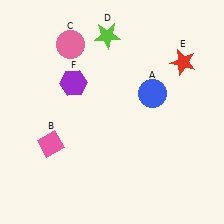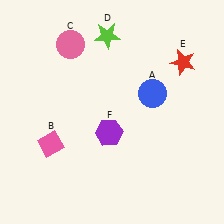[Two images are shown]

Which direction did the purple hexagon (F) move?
The purple hexagon (F) moved down.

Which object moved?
The purple hexagon (F) moved down.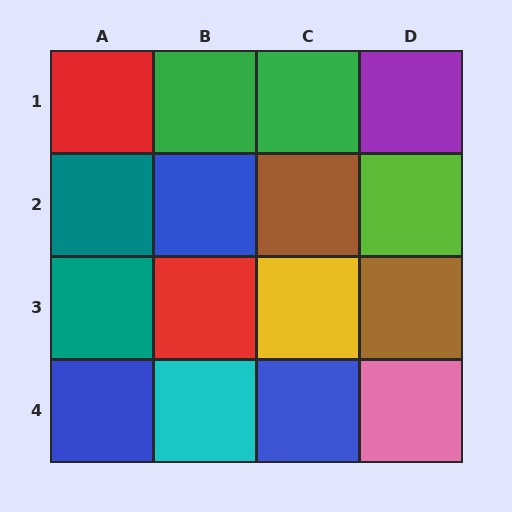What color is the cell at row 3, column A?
Teal.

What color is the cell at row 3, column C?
Yellow.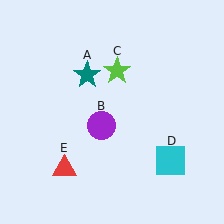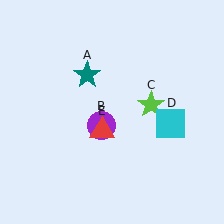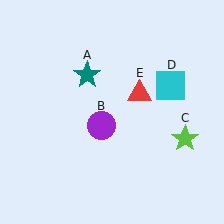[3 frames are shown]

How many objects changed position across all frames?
3 objects changed position: lime star (object C), cyan square (object D), red triangle (object E).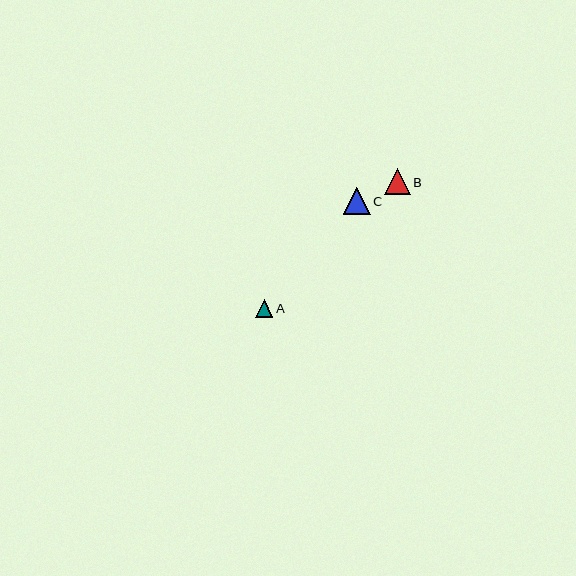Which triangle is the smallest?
Triangle A is the smallest with a size of approximately 17 pixels.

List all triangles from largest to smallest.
From largest to smallest: C, B, A.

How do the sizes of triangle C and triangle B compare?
Triangle C and triangle B are approximately the same size.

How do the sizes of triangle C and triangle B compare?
Triangle C and triangle B are approximately the same size.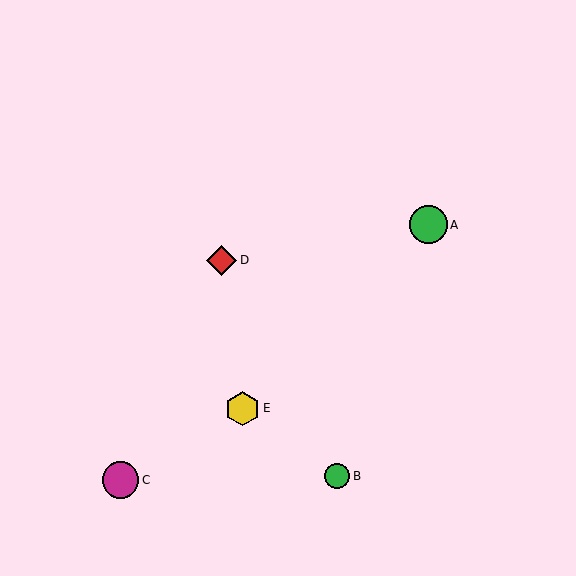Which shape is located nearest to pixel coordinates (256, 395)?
The yellow hexagon (labeled E) at (242, 409) is nearest to that location.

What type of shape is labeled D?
Shape D is a red diamond.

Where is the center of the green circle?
The center of the green circle is at (428, 225).